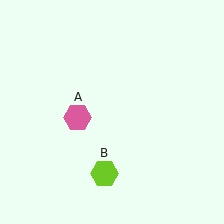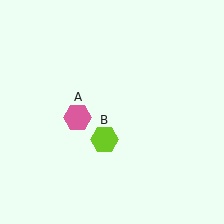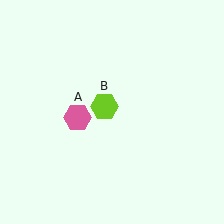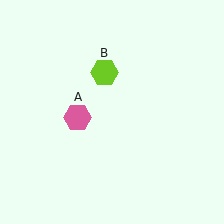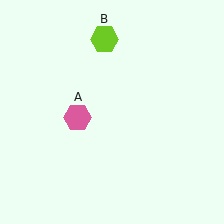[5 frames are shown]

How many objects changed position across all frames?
1 object changed position: lime hexagon (object B).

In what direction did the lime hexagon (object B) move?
The lime hexagon (object B) moved up.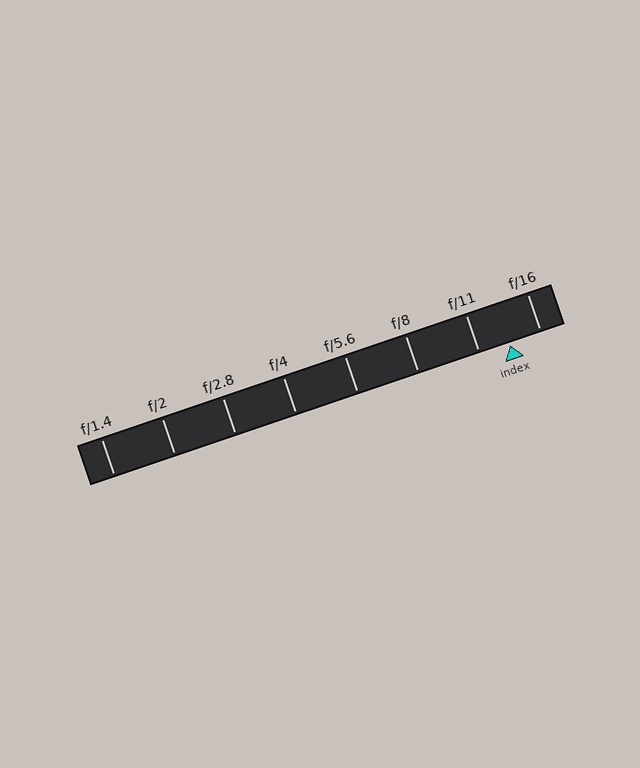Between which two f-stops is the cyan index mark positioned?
The index mark is between f/11 and f/16.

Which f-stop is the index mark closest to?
The index mark is closest to f/11.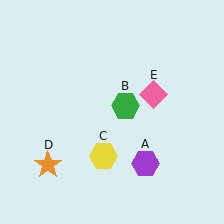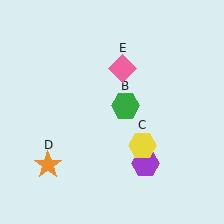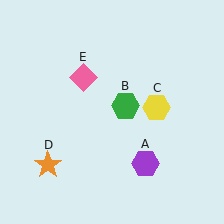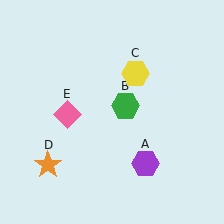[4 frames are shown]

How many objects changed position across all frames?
2 objects changed position: yellow hexagon (object C), pink diamond (object E).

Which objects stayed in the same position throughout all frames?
Purple hexagon (object A) and green hexagon (object B) and orange star (object D) remained stationary.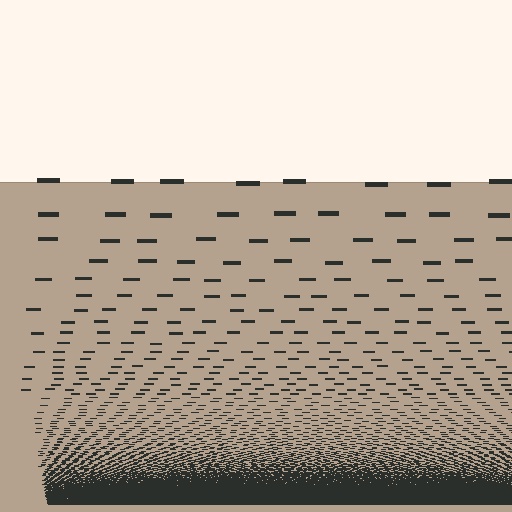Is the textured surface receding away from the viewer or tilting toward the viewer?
The surface appears to tilt toward the viewer. Texture elements get larger and sparser toward the top.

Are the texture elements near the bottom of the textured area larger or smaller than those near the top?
Smaller. The gradient is inverted — elements near the bottom are smaller and denser.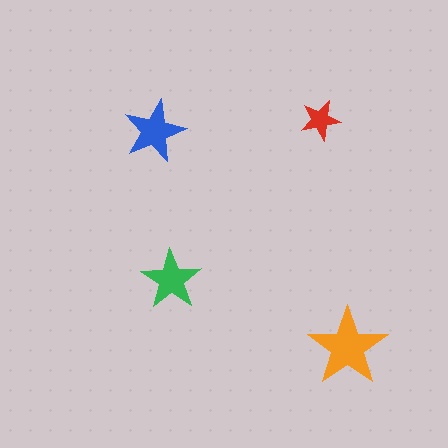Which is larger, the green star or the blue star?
The blue one.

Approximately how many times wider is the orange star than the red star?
About 2 times wider.